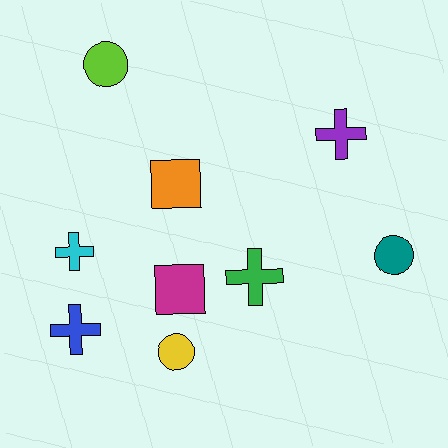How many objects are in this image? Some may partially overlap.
There are 9 objects.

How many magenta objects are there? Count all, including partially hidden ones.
There is 1 magenta object.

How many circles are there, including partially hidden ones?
There are 3 circles.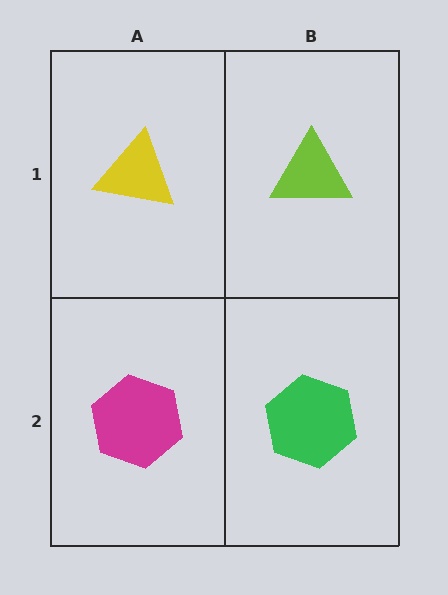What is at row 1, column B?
A lime triangle.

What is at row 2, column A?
A magenta hexagon.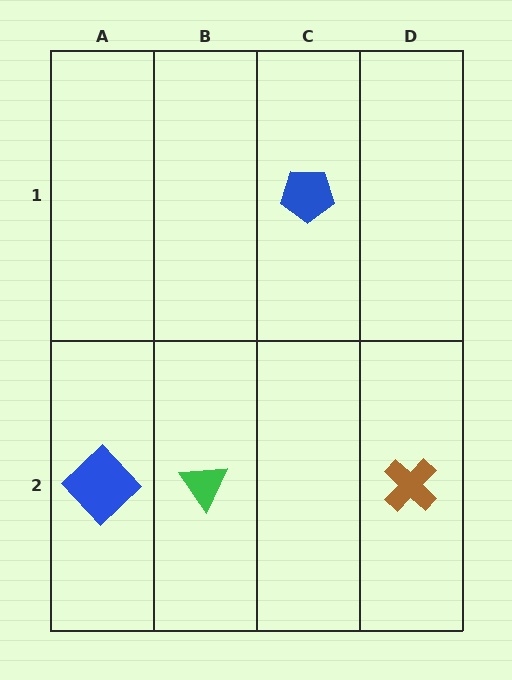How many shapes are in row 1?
1 shape.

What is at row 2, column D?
A brown cross.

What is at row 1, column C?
A blue pentagon.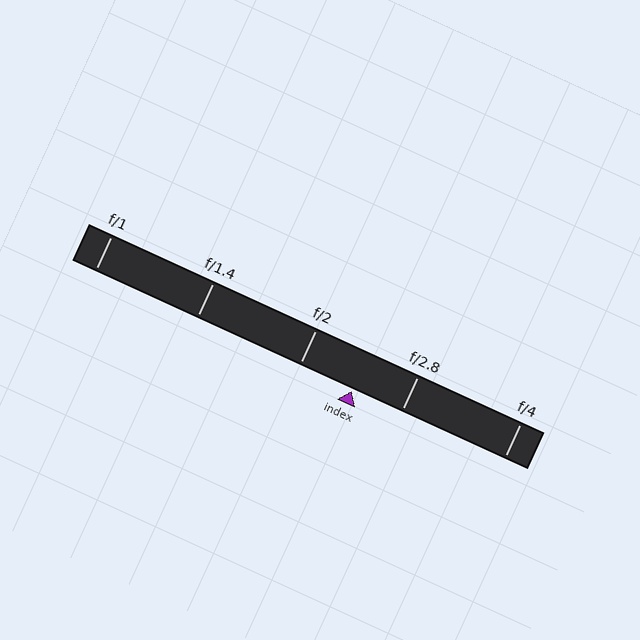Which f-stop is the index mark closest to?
The index mark is closest to f/2.8.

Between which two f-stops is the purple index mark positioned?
The index mark is between f/2 and f/2.8.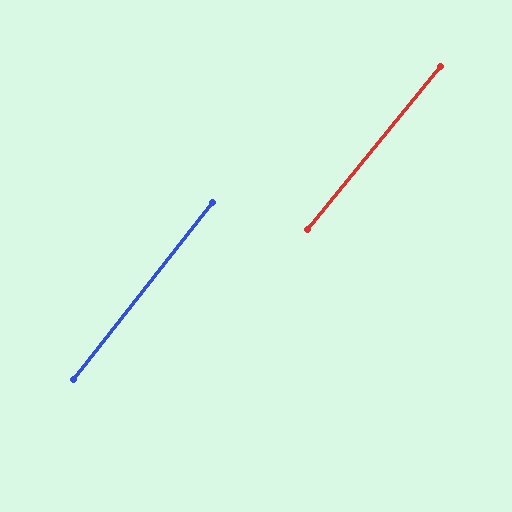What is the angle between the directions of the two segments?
Approximately 1 degree.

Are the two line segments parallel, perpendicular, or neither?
Parallel — their directions differ by only 0.8°.